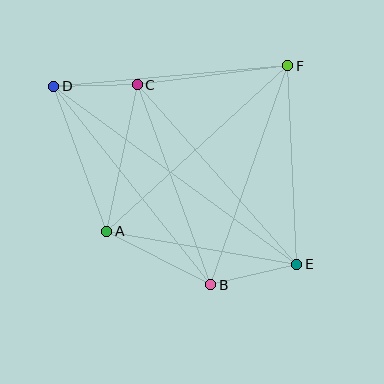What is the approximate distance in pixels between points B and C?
The distance between B and C is approximately 213 pixels.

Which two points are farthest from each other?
Points D and E are farthest from each other.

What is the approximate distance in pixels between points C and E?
The distance between C and E is approximately 240 pixels.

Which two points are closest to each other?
Points C and D are closest to each other.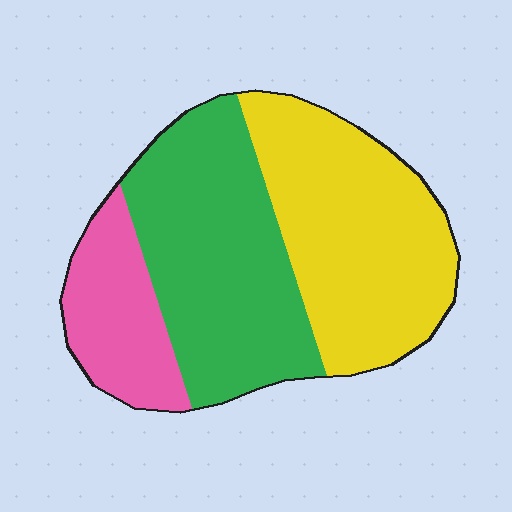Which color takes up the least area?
Pink, at roughly 20%.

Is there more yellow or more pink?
Yellow.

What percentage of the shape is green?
Green covers 41% of the shape.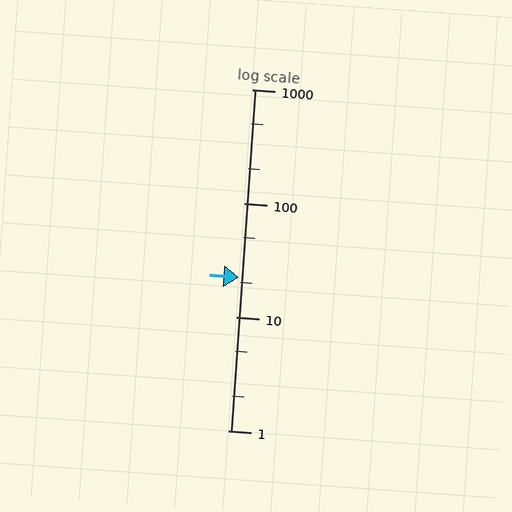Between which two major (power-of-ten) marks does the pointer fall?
The pointer is between 10 and 100.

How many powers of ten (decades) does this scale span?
The scale spans 3 decades, from 1 to 1000.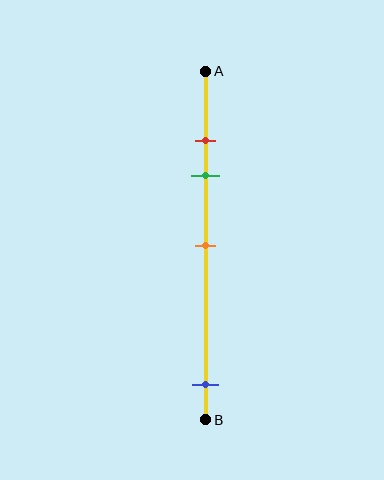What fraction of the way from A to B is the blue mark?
The blue mark is approximately 90% (0.9) of the way from A to B.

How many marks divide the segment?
There are 4 marks dividing the segment.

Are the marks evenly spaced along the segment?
No, the marks are not evenly spaced.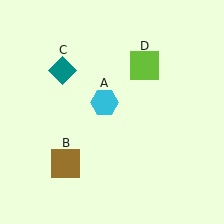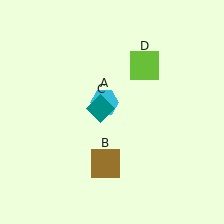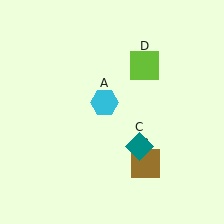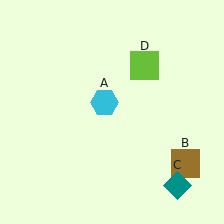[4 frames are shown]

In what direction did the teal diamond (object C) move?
The teal diamond (object C) moved down and to the right.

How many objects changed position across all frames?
2 objects changed position: brown square (object B), teal diamond (object C).